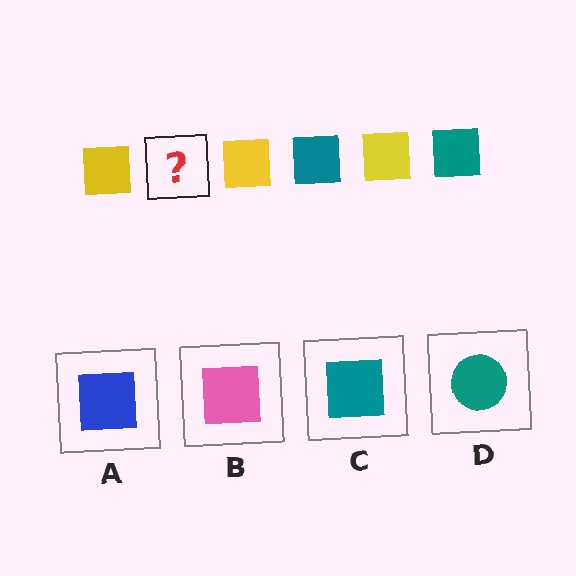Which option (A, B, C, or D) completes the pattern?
C.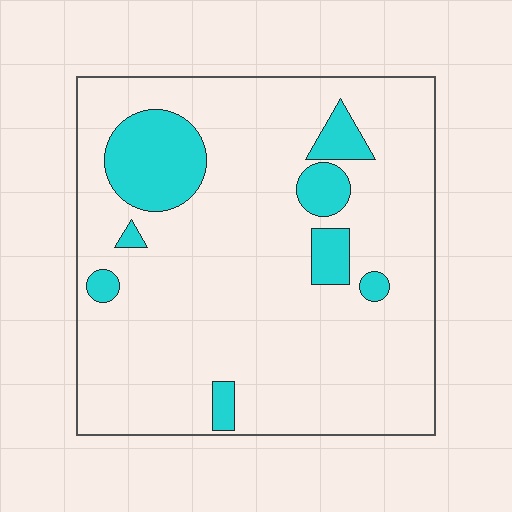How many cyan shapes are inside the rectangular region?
8.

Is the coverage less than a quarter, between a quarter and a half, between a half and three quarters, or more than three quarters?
Less than a quarter.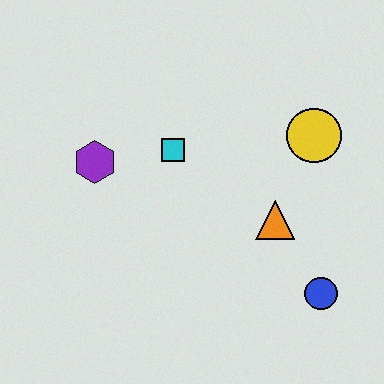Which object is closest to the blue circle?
The orange triangle is closest to the blue circle.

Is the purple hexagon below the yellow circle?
Yes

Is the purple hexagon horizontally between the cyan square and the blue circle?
No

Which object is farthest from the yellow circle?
The purple hexagon is farthest from the yellow circle.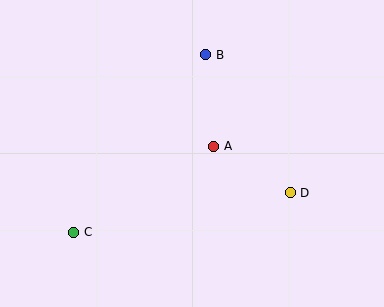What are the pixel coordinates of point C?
Point C is at (74, 232).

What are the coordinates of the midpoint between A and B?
The midpoint between A and B is at (210, 100).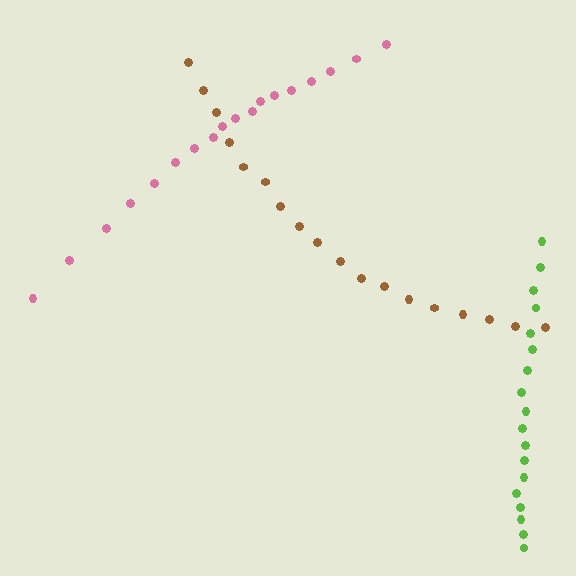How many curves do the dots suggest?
There are 3 distinct paths.